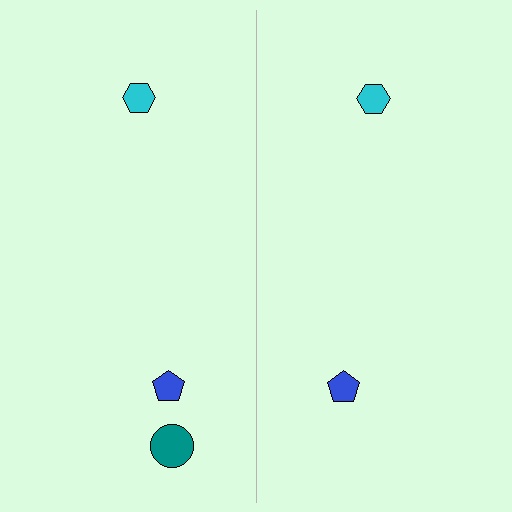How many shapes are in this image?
There are 5 shapes in this image.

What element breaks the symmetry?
A teal circle is missing from the right side.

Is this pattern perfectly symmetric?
No, the pattern is not perfectly symmetric. A teal circle is missing from the right side.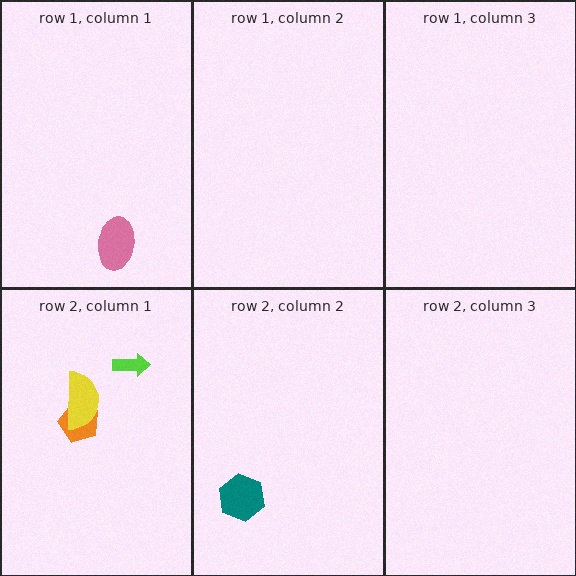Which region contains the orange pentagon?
The row 2, column 1 region.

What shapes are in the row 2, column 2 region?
The teal hexagon.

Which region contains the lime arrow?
The row 2, column 1 region.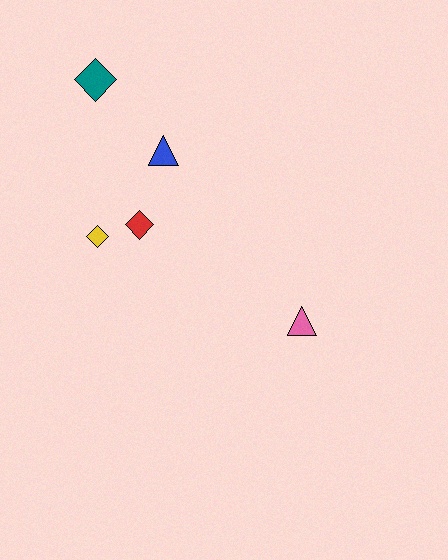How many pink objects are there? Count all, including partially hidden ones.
There is 1 pink object.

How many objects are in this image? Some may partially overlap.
There are 5 objects.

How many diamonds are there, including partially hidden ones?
There are 3 diamonds.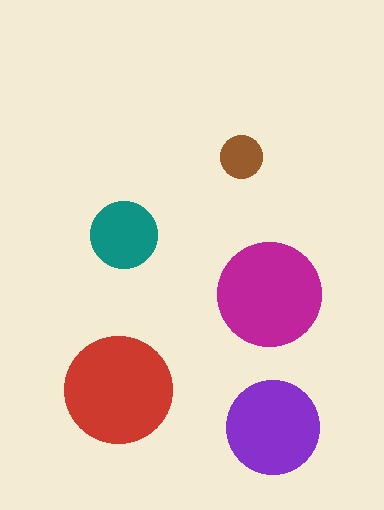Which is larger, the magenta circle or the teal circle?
The magenta one.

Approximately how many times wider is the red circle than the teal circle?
About 1.5 times wider.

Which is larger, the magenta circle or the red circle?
The red one.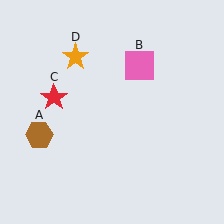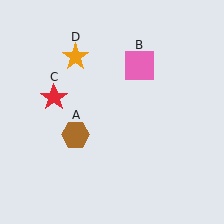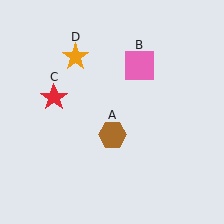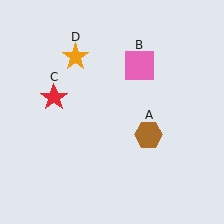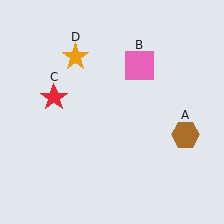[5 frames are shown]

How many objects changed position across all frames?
1 object changed position: brown hexagon (object A).